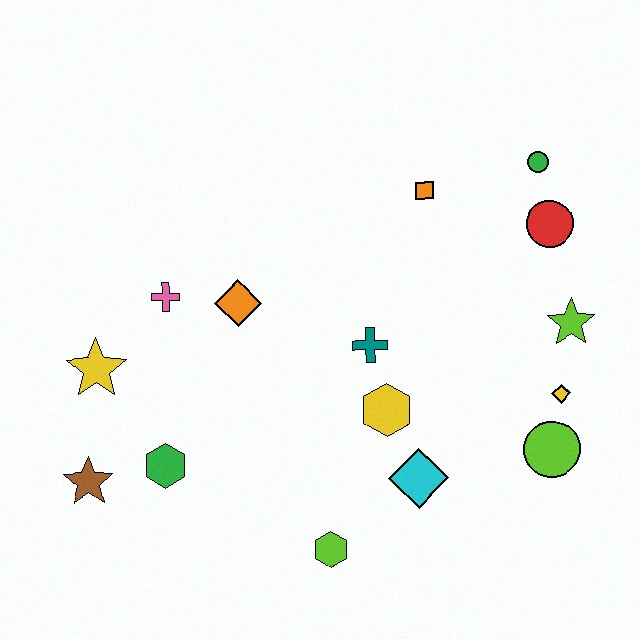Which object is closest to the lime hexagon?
The cyan diamond is closest to the lime hexagon.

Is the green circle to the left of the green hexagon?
No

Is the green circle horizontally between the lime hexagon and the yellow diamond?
Yes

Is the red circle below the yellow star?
No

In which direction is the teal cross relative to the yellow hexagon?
The teal cross is above the yellow hexagon.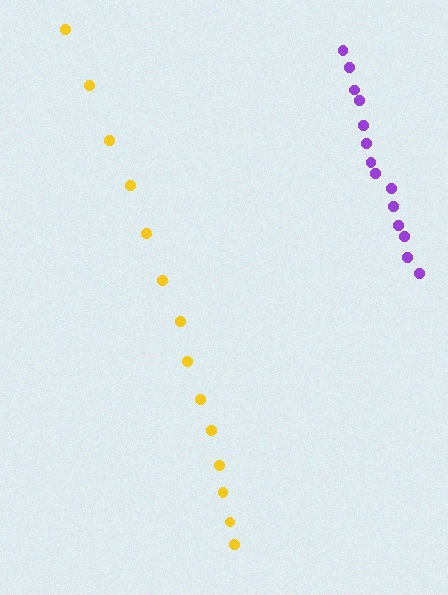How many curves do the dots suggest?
There are 2 distinct paths.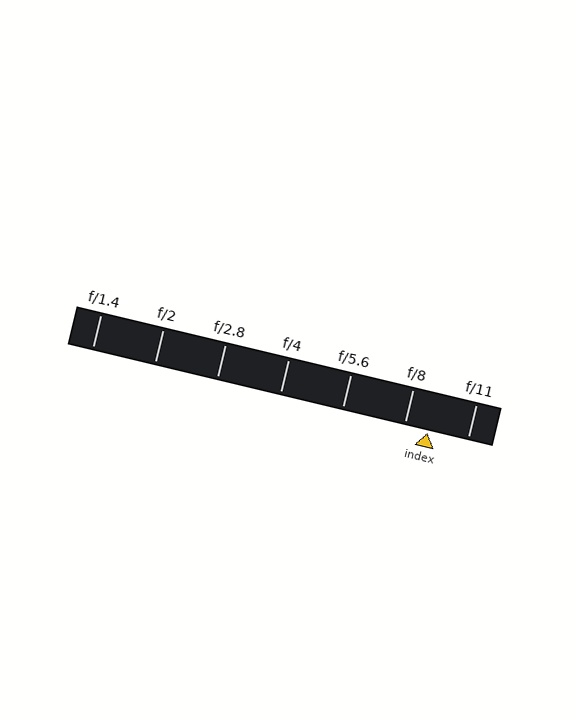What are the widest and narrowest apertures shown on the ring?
The widest aperture shown is f/1.4 and the narrowest is f/11.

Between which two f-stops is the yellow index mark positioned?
The index mark is between f/8 and f/11.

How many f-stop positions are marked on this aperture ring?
There are 7 f-stop positions marked.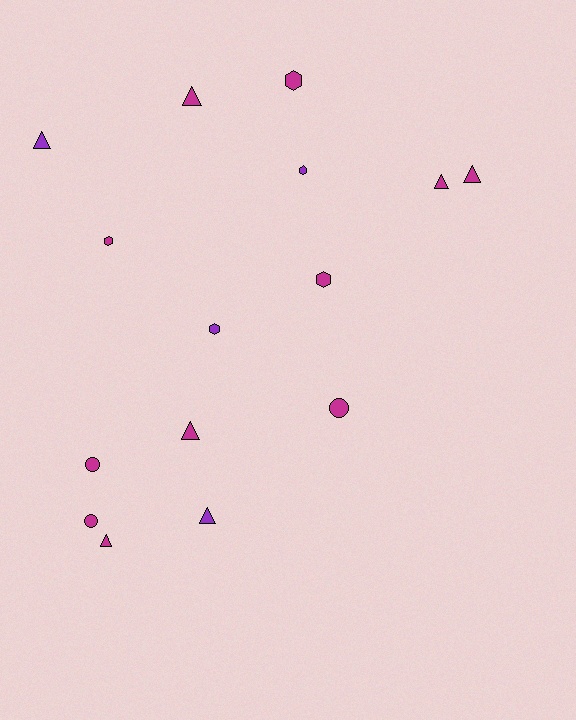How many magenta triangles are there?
There are 5 magenta triangles.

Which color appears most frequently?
Magenta, with 11 objects.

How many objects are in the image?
There are 15 objects.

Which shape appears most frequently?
Triangle, with 7 objects.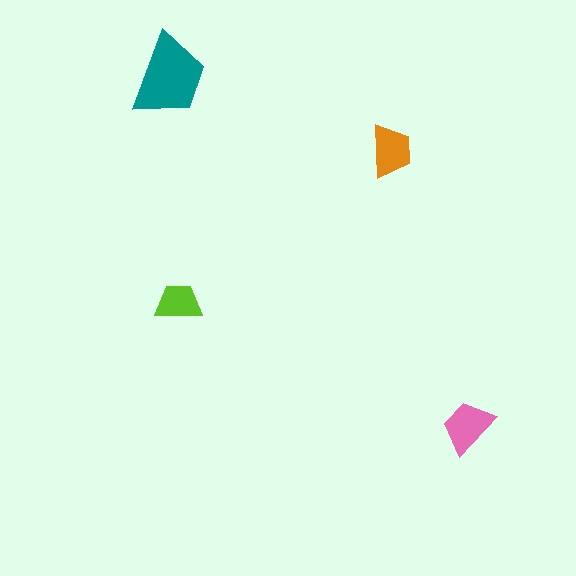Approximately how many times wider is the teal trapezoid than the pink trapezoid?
About 1.5 times wider.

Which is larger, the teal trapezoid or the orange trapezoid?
The teal one.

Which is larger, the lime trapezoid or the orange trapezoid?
The orange one.